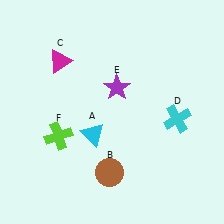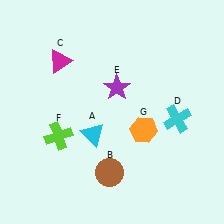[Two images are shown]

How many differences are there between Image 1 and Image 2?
There is 1 difference between the two images.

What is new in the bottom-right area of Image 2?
An orange hexagon (G) was added in the bottom-right area of Image 2.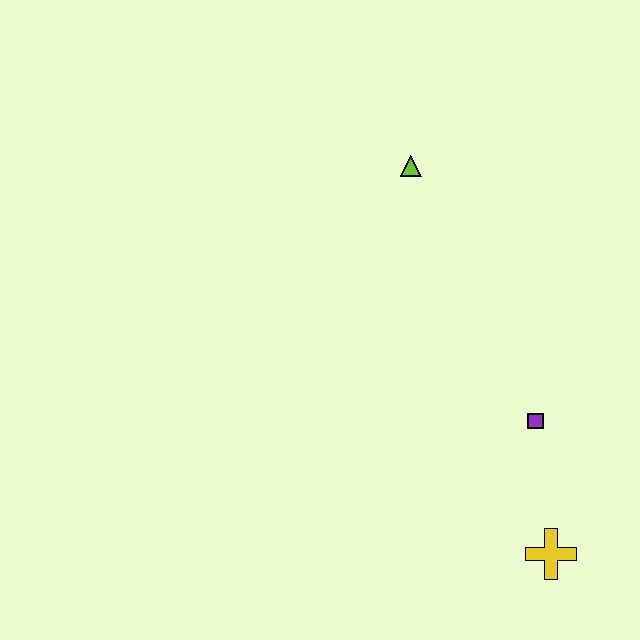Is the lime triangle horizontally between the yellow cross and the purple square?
No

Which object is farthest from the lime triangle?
The yellow cross is farthest from the lime triangle.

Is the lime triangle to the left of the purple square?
Yes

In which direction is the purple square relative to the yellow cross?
The purple square is above the yellow cross.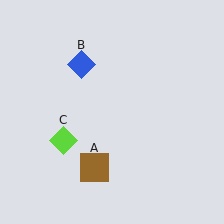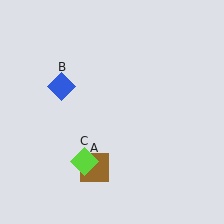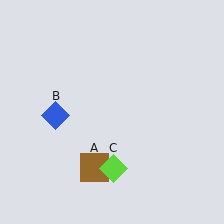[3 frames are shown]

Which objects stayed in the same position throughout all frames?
Brown square (object A) remained stationary.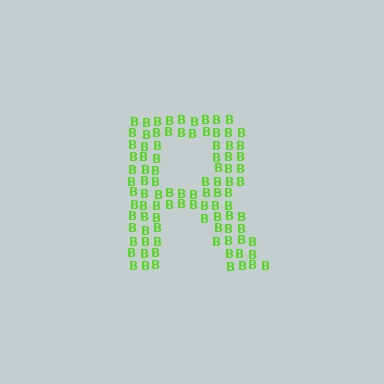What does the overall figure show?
The overall figure shows the letter R.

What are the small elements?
The small elements are letter B's.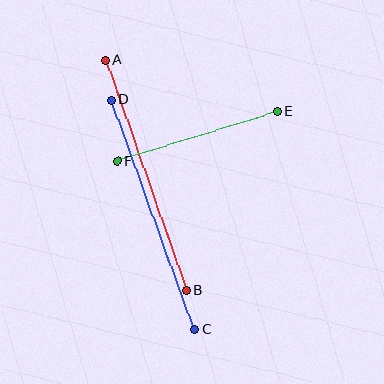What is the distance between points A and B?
The distance is approximately 244 pixels.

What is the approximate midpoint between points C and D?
The midpoint is at approximately (153, 215) pixels.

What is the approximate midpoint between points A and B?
The midpoint is at approximately (146, 175) pixels.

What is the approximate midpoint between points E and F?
The midpoint is at approximately (198, 136) pixels.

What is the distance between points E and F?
The distance is approximately 167 pixels.